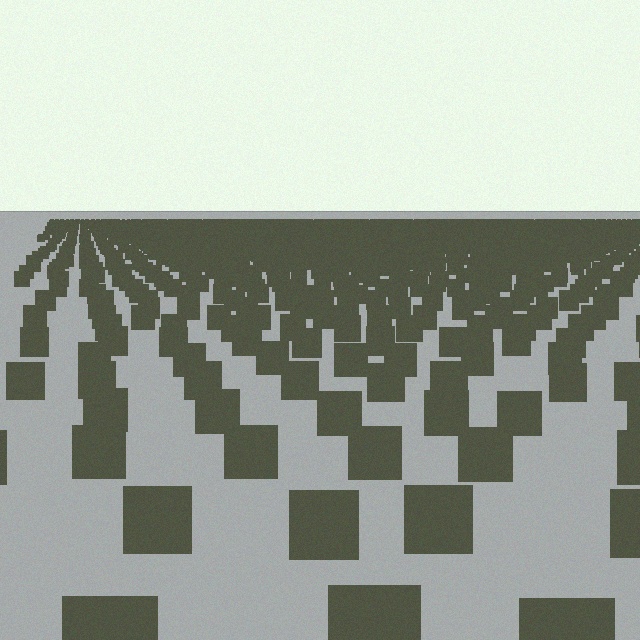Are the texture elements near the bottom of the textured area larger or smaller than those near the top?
Larger. Near the bottom, elements are closer to the viewer and appear at a bigger on-screen size.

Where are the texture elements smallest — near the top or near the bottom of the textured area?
Near the top.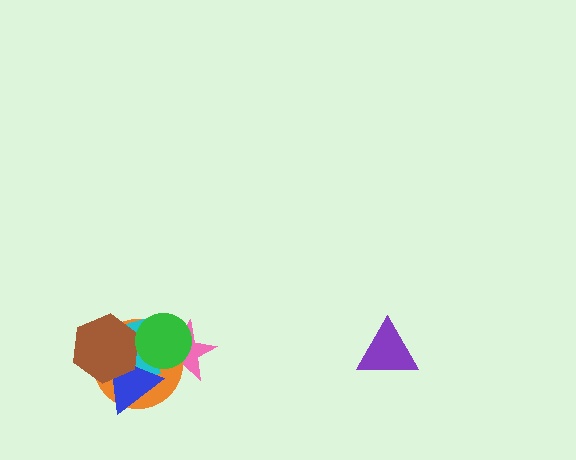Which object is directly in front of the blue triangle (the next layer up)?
The brown hexagon is directly in front of the blue triangle.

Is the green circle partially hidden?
No, no other shape covers it.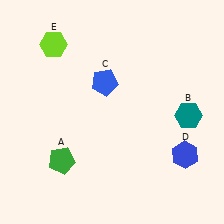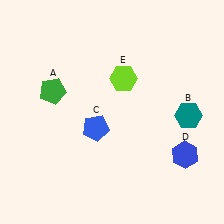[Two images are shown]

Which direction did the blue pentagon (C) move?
The blue pentagon (C) moved down.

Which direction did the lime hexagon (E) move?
The lime hexagon (E) moved right.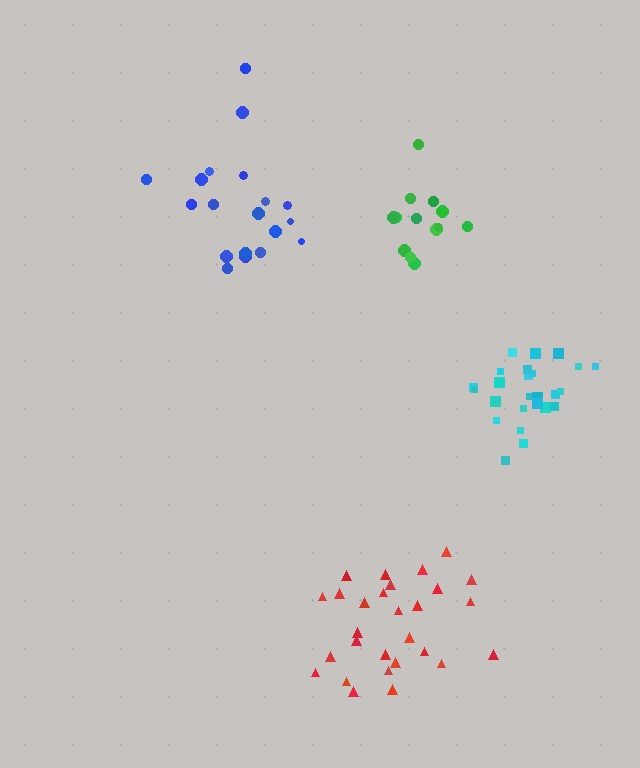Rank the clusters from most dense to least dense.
cyan, red, green, blue.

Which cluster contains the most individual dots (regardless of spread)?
Red (28).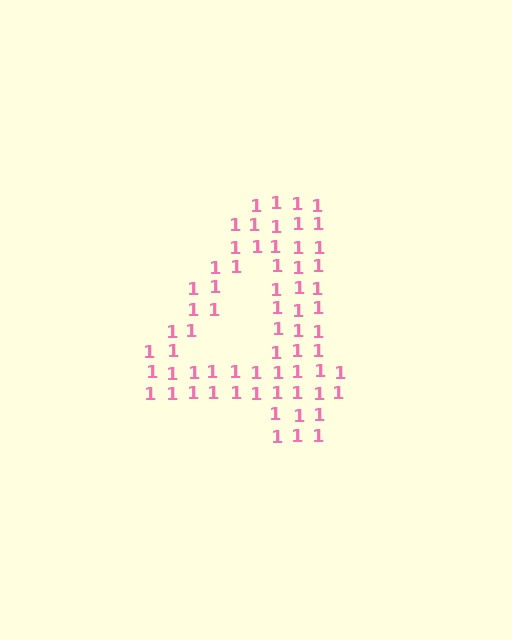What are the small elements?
The small elements are digit 1's.